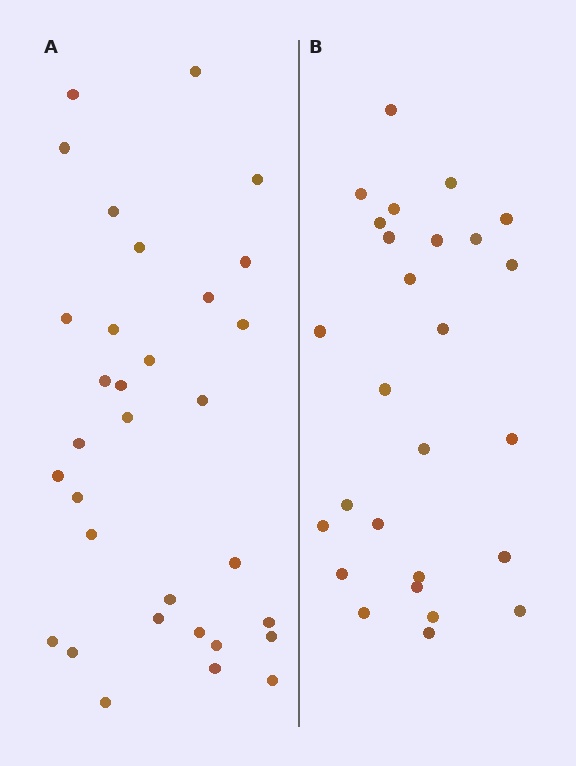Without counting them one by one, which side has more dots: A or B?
Region A (the left region) has more dots.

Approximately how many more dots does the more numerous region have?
Region A has about 5 more dots than region B.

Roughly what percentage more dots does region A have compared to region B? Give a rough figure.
About 20% more.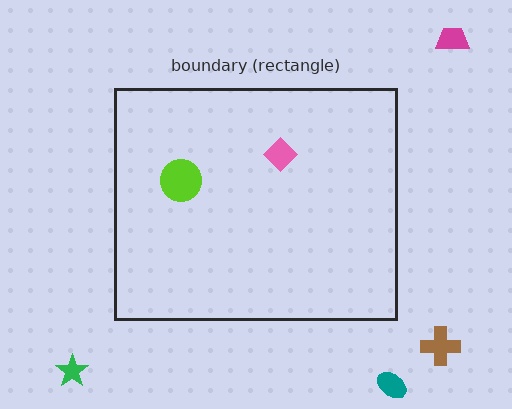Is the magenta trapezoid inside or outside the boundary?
Outside.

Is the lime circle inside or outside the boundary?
Inside.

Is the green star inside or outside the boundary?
Outside.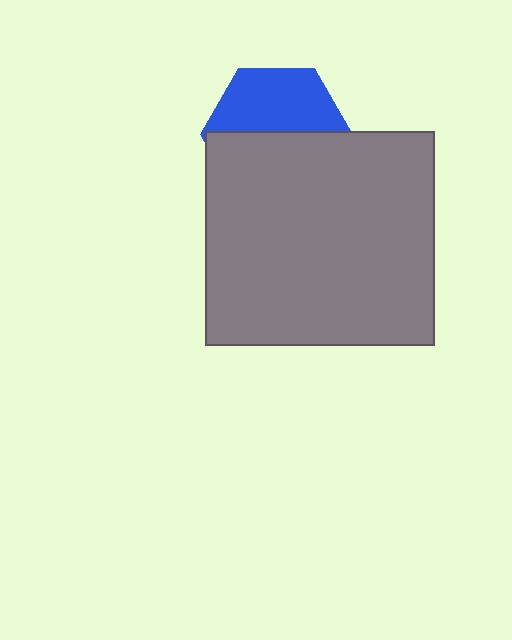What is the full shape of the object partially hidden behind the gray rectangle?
The partially hidden object is a blue hexagon.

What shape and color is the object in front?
The object in front is a gray rectangle.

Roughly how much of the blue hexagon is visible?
About half of it is visible (roughly 47%).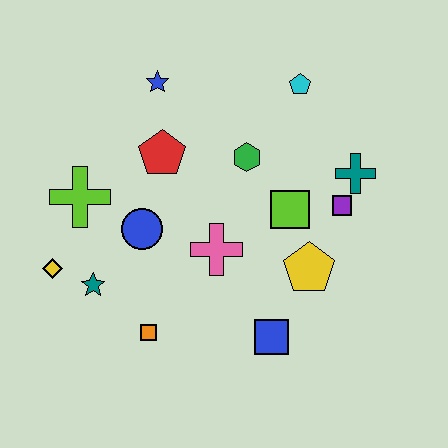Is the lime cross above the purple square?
Yes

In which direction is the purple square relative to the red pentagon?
The purple square is to the right of the red pentagon.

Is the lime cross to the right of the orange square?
No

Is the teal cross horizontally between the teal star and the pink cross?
No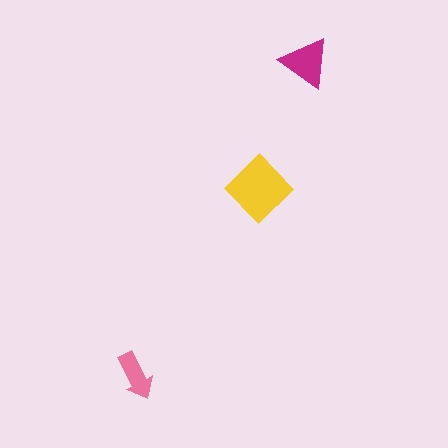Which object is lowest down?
The pink arrow is bottommost.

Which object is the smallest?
The pink arrow.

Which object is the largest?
The yellow diamond.